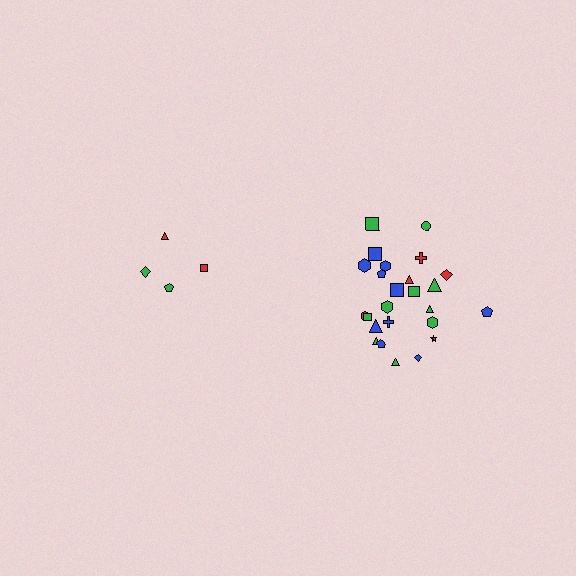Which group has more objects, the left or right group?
The right group.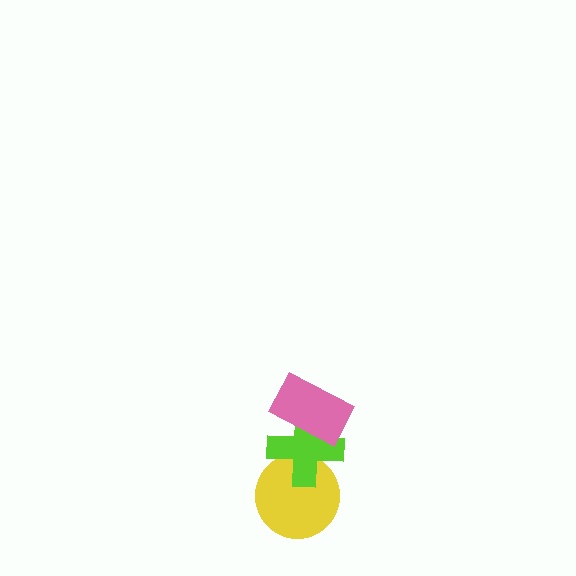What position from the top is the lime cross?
The lime cross is 2nd from the top.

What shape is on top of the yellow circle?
The lime cross is on top of the yellow circle.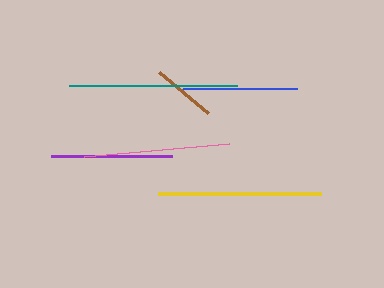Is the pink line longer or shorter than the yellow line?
The yellow line is longer than the pink line.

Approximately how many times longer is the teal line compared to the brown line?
The teal line is approximately 2.6 times the length of the brown line.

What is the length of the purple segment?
The purple segment is approximately 122 pixels long.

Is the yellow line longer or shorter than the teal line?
The teal line is longer than the yellow line.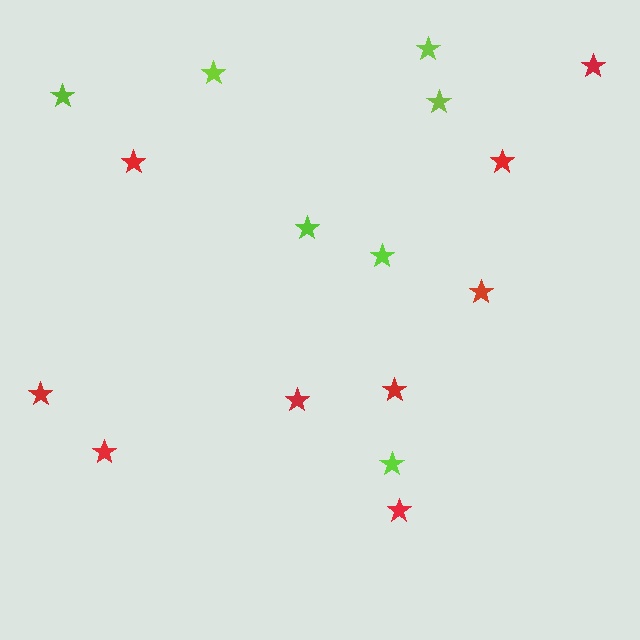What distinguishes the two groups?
There are 2 groups: one group of lime stars (7) and one group of red stars (9).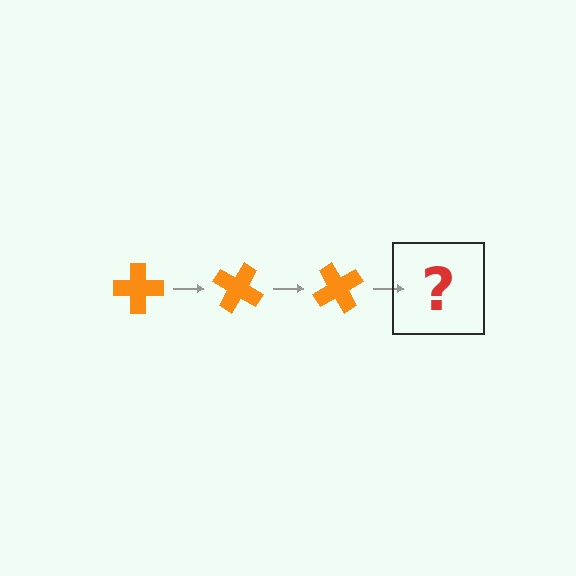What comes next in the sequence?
The next element should be an orange cross rotated 90 degrees.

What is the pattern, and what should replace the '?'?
The pattern is that the cross rotates 30 degrees each step. The '?' should be an orange cross rotated 90 degrees.